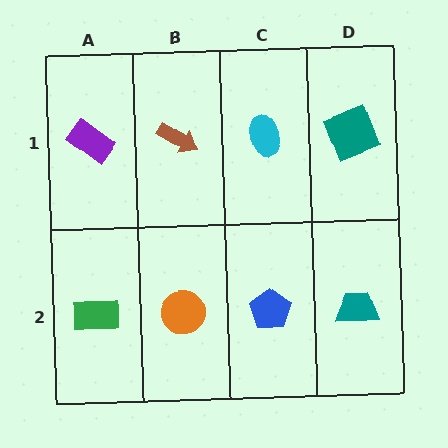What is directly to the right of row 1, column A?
A brown arrow.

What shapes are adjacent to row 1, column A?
A green rectangle (row 2, column A), a brown arrow (row 1, column B).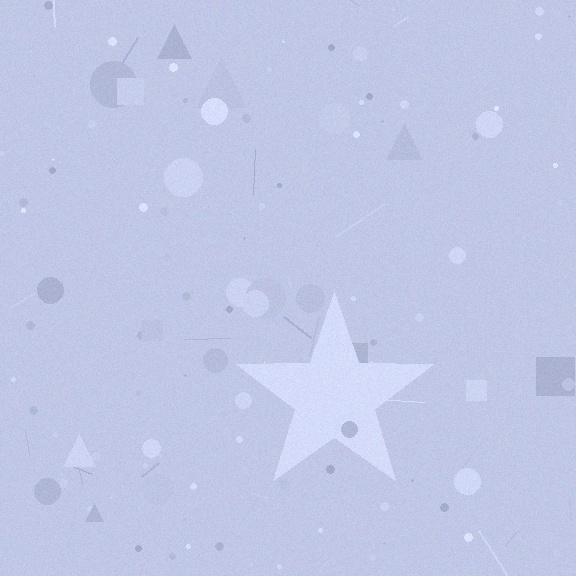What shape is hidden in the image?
A star is hidden in the image.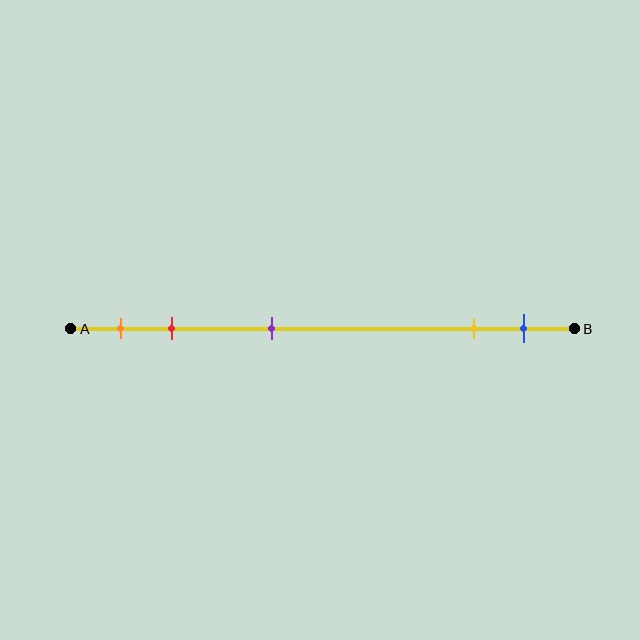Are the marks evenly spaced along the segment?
No, the marks are not evenly spaced.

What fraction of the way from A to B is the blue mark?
The blue mark is approximately 90% (0.9) of the way from A to B.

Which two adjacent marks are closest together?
The yellow and blue marks are the closest adjacent pair.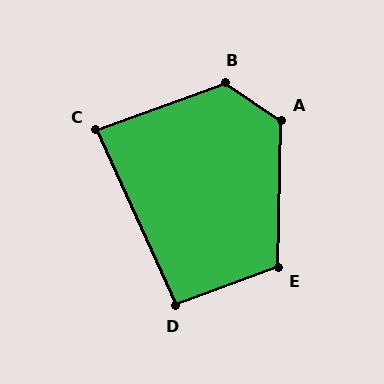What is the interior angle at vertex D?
Approximately 94 degrees (approximately right).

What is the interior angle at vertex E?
Approximately 111 degrees (obtuse).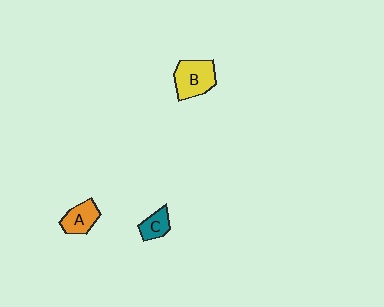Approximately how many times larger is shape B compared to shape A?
Approximately 1.4 times.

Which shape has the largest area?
Shape B (yellow).